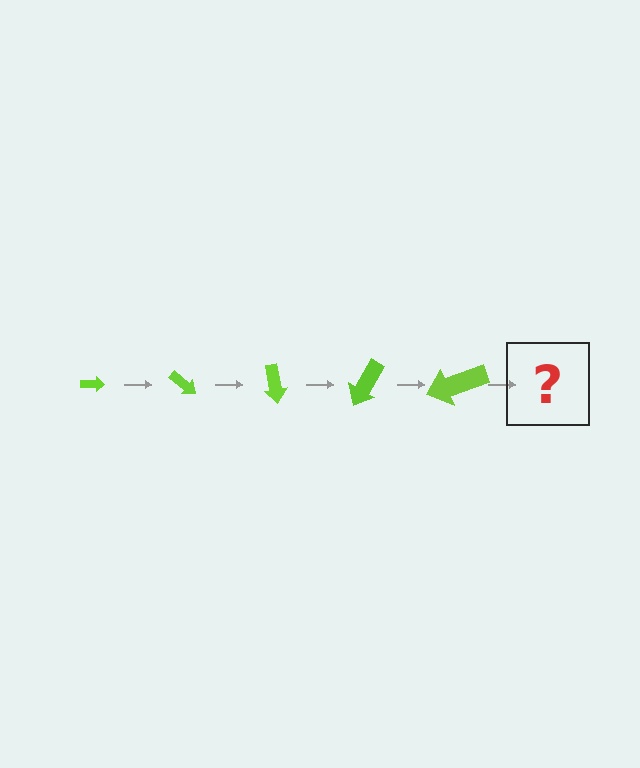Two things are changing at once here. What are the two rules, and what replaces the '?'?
The two rules are that the arrow grows larger each step and it rotates 40 degrees each step. The '?' should be an arrow, larger than the previous one and rotated 200 degrees from the start.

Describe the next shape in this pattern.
It should be an arrow, larger than the previous one and rotated 200 degrees from the start.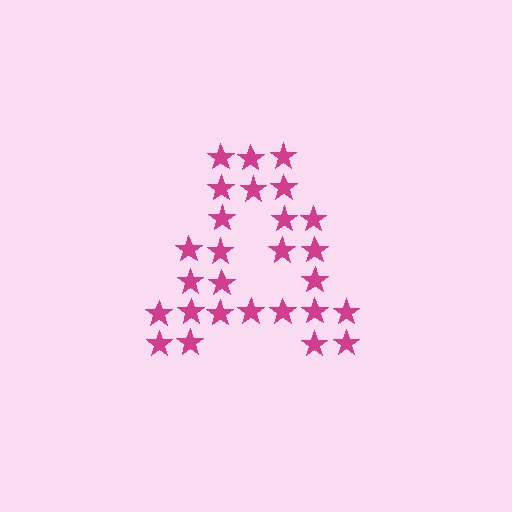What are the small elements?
The small elements are stars.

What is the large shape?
The large shape is the letter A.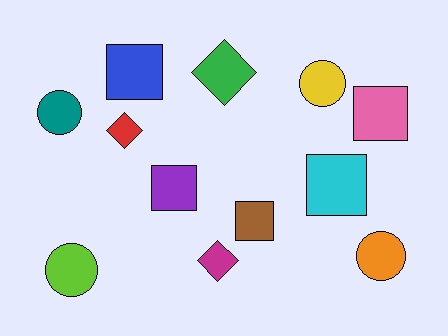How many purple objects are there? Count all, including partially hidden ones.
There is 1 purple object.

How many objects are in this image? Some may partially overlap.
There are 12 objects.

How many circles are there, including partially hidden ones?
There are 4 circles.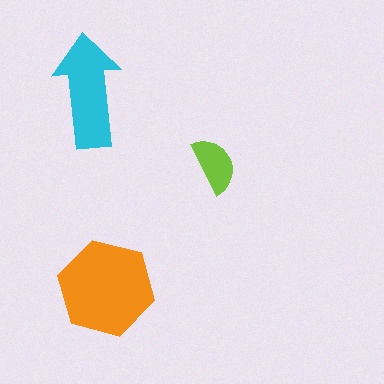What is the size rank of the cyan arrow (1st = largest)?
2nd.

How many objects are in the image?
There are 3 objects in the image.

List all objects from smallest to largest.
The lime semicircle, the cyan arrow, the orange hexagon.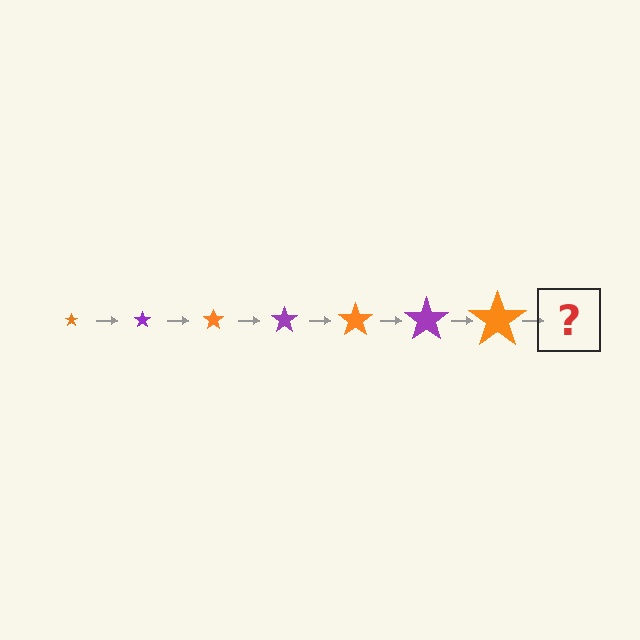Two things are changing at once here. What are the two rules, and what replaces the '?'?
The two rules are that the star grows larger each step and the color cycles through orange and purple. The '?' should be a purple star, larger than the previous one.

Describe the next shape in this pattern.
It should be a purple star, larger than the previous one.